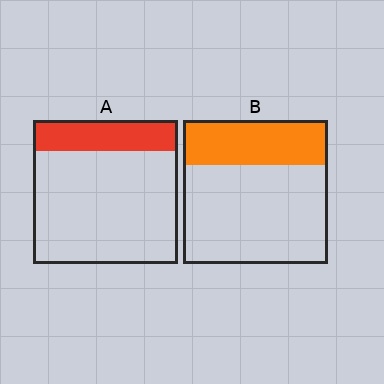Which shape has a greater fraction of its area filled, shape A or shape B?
Shape B.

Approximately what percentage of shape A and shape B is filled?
A is approximately 20% and B is approximately 30%.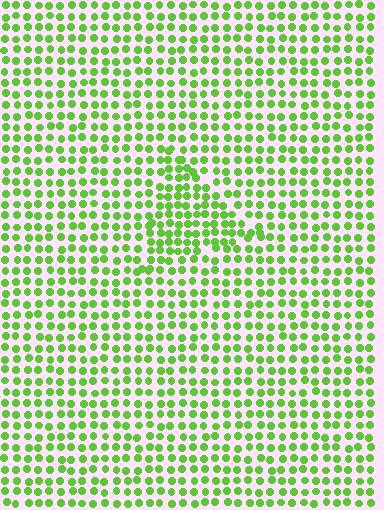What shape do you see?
I see a triangle.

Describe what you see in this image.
The image contains small lime elements arranged at two different densities. A triangle-shaped region is visible where the elements are more densely packed than the surrounding area.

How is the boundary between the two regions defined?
The boundary is defined by a change in element density (approximately 1.5x ratio). All elements are the same color, size, and shape.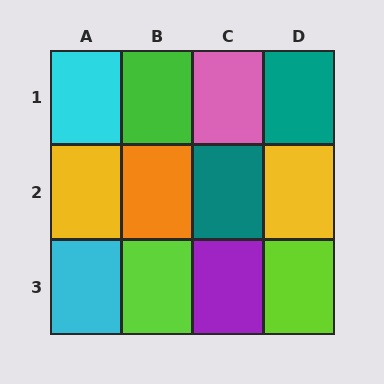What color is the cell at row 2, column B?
Orange.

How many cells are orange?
1 cell is orange.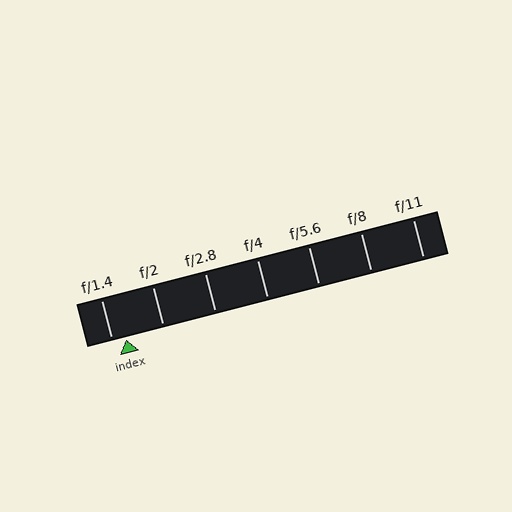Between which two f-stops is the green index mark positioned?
The index mark is between f/1.4 and f/2.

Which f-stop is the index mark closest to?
The index mark is closest to f/1.4.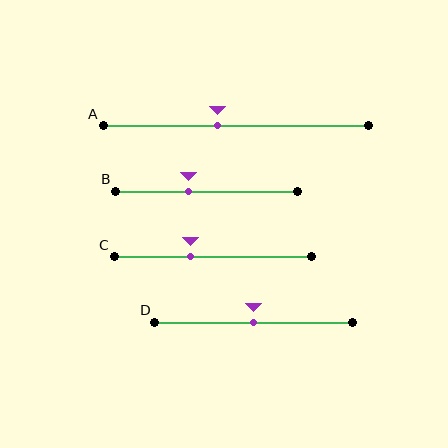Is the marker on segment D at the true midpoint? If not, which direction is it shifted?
Yes, the marker on segment D is at the true midpoint.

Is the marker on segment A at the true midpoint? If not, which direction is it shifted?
No, the marker on segment A is shifted to the left by about 7% of the segment length.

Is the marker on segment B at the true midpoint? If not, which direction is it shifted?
No, the marker on segment B is shifted to the left by about 10% of the segment length.